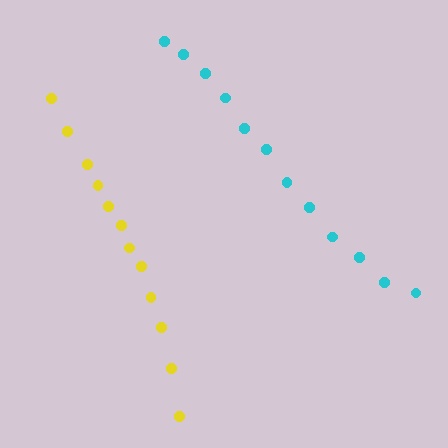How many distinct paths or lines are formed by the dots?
There are 2 distinct paths.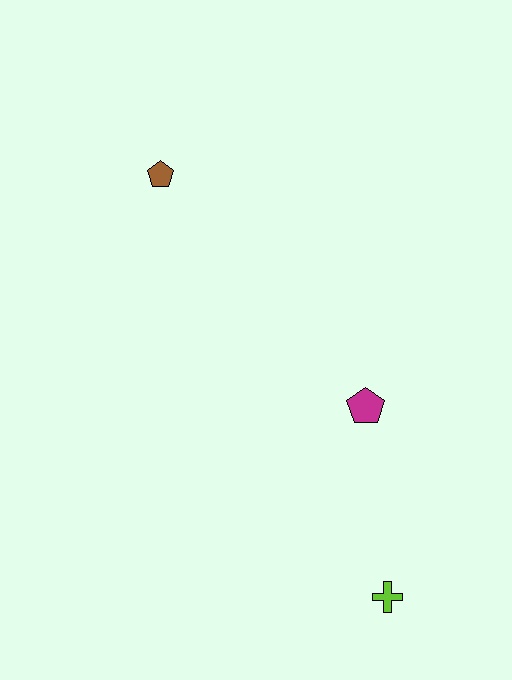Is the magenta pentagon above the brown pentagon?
No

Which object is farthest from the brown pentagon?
The lime cross is farthest from the brown pentagon.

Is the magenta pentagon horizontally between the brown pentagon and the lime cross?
Yes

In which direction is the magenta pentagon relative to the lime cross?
The magenta pentagon is above the lime cross.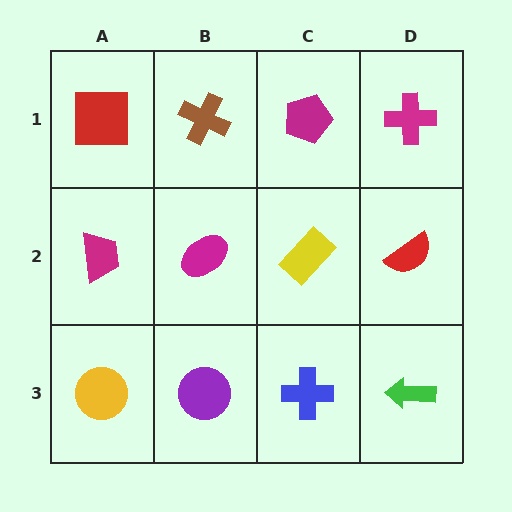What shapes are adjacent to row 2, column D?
A magenta cross (row 1, column D), a green arrow (row 3, column D), a yellow rectangle (row 2, column C).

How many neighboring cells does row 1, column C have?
3.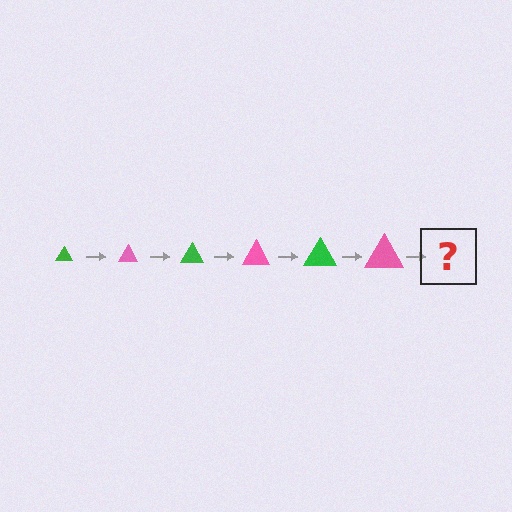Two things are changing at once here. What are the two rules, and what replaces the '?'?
The two rules are that the triangle grows larger each step and the color cycles through green and pink. The '?' should be a green triangle, larger than the previous one.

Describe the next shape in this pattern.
It should be a green triangle, larger than the previous one.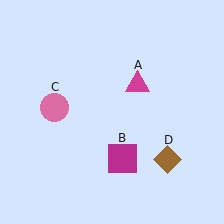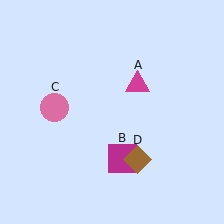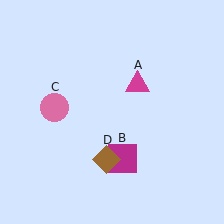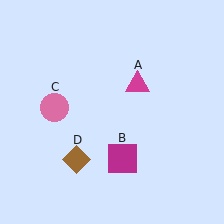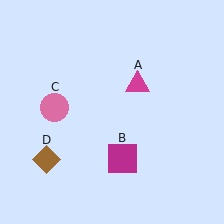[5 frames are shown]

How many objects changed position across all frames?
1 object changed position: brown diamond (object D).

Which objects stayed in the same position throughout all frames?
Magenta triangle (object A) and magenta square (object B) and pink circle (object C) remained stationary.